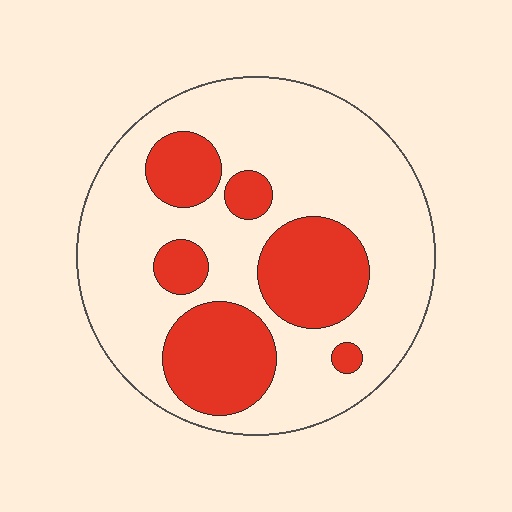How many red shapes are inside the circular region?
6.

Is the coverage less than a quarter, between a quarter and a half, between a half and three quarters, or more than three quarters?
Between a quarter and a half.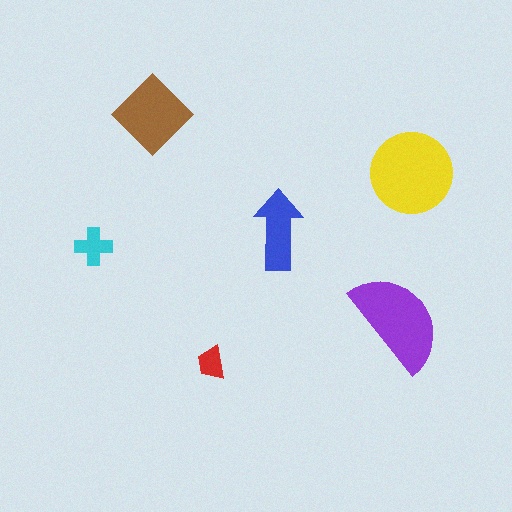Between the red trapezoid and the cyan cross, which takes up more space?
The cyan cross.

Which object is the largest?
The yellow circle.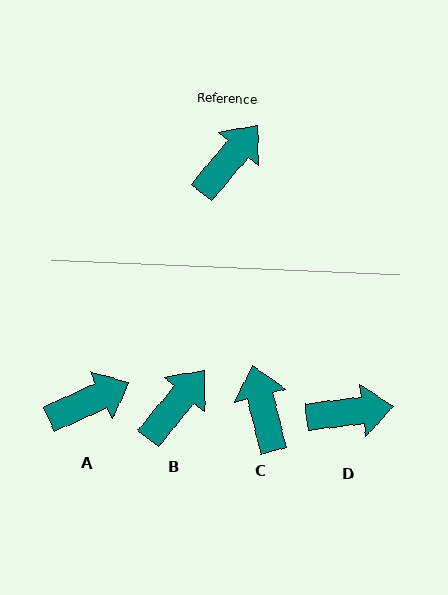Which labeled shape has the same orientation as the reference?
B.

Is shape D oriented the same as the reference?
No, it is off by about 43 degrees.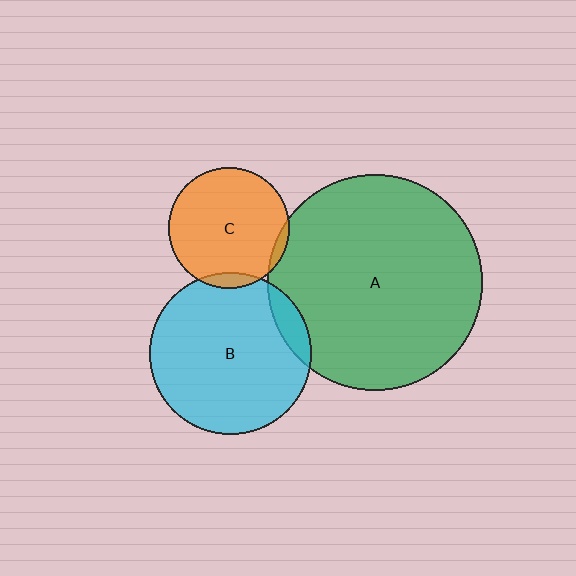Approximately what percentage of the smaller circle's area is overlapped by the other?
Approximately 5%.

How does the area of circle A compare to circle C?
Approximately 3.2 times.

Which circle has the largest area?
Circle A (green).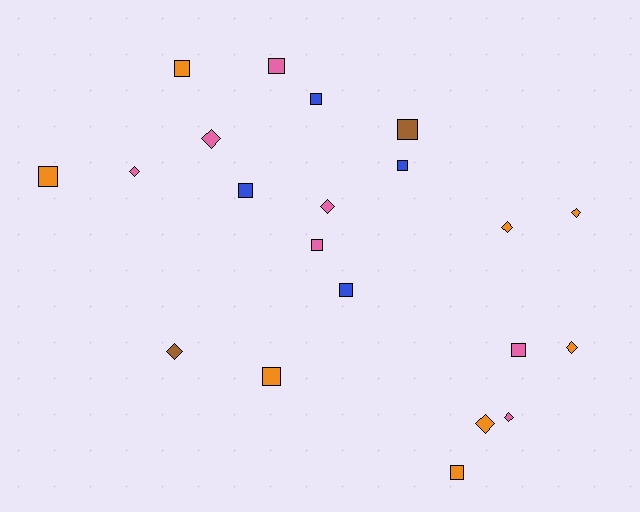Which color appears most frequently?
Orange, with 8 objects.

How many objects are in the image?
There are 21 objects.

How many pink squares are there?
There are 3 pink squares.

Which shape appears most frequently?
Square, with 12 objects.